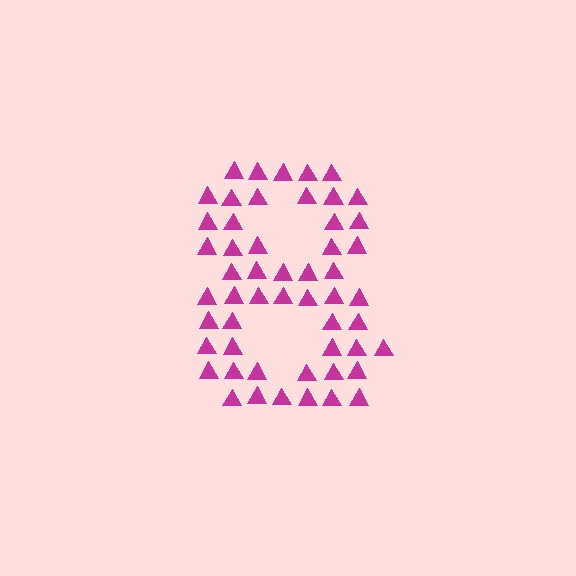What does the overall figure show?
The overall figure shows the digit 8.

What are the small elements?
The small elements are triangles.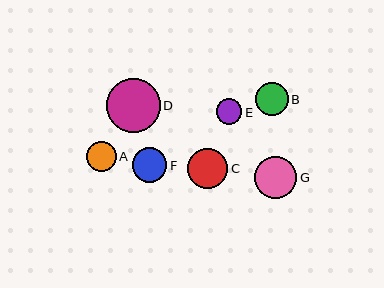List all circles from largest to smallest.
From largest to smallest: D, G, C, F, B, A, E.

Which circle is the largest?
Circle D is the largest with a size of approximately 54 pixels.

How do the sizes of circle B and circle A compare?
Circle B and circle A are approximately the same size.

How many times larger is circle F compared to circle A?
Circle F is approximately 1.2 times the size of circle A.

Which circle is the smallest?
Circle E is the smallest with a size of approximately 26 pixels.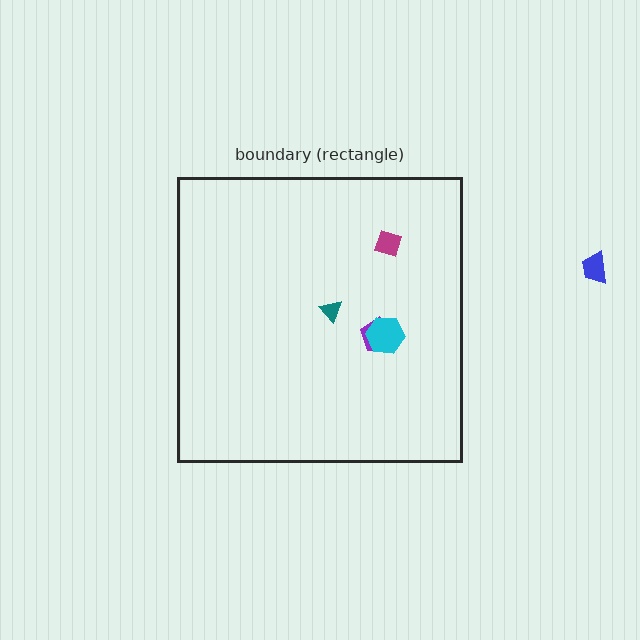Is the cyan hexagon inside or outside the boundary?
Inside.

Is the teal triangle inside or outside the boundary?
Inside.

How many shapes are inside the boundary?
4 inside, 1 outside.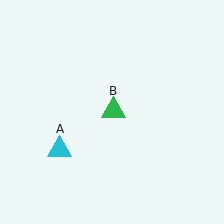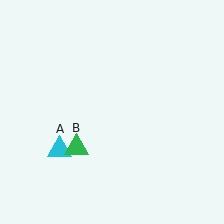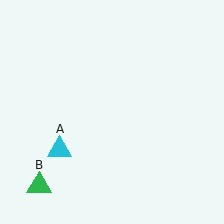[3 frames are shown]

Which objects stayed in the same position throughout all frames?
Cyan triangle (object A) remained stationary.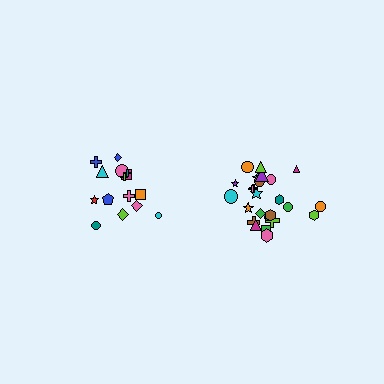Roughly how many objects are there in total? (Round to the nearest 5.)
Roughly 40 objects in total.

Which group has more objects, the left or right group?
The right group.